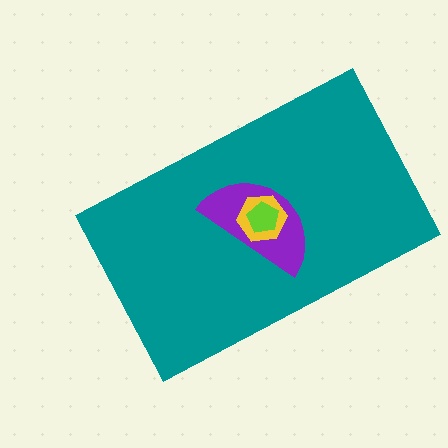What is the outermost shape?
The teal rectangle.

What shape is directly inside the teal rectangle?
The purple semicircle.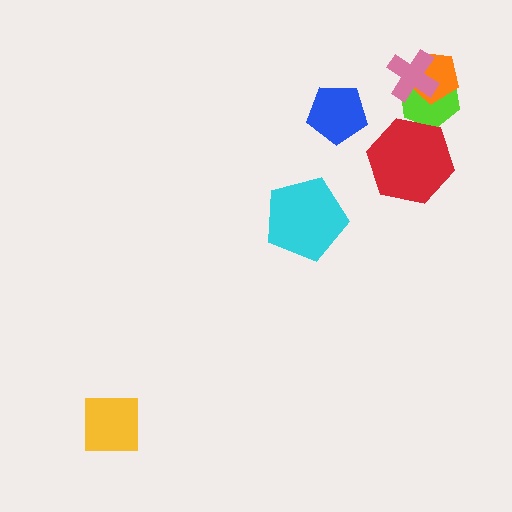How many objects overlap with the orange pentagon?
2 objects overlap with the orange pentagon.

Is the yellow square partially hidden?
No, no other shape covers it.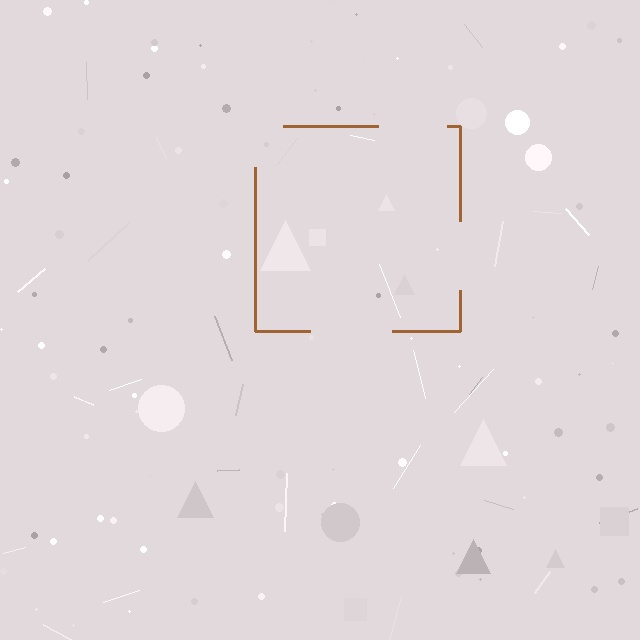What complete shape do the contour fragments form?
The contour fragments form a square.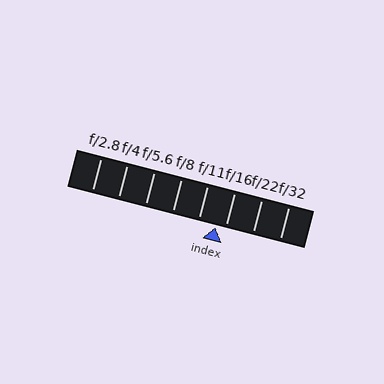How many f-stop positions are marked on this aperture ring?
There are 8 f-stop positions marked.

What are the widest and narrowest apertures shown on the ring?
The widest aperture shown is f/2.8 and the narrowest is f/32.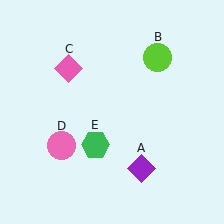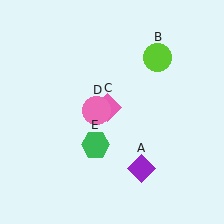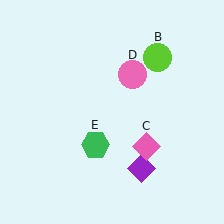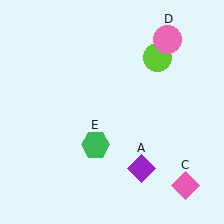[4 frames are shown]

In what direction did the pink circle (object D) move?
The pink circle (object D) moved up and to the right.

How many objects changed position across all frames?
2 objects changed position: pink diamond (object C), pink circle (object D).